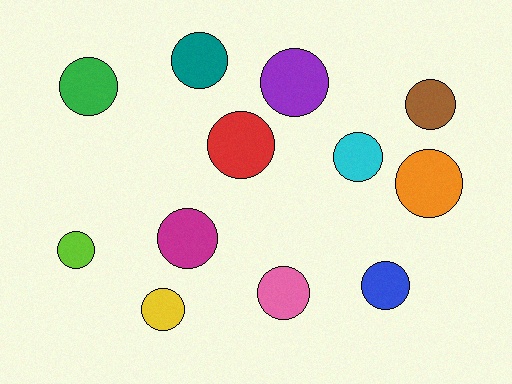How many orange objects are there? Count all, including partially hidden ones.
There is 1 orange object.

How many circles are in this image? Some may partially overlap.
There are 12 circles.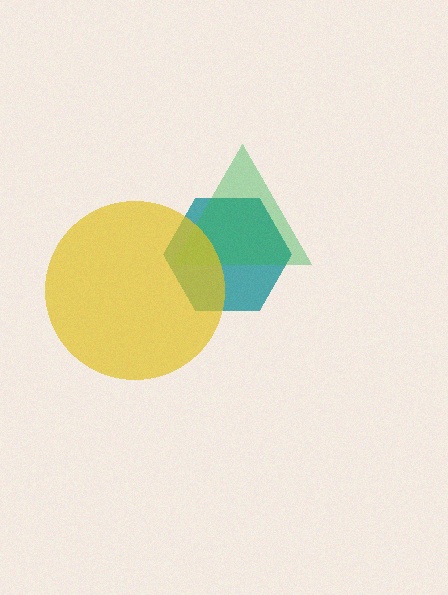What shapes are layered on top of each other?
The layered shapes are: a teal hexagon, a green triangle, a yellow circle.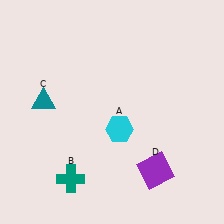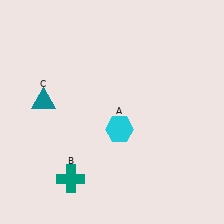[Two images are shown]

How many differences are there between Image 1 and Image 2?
There is 1 difference between the two images.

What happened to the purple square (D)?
The purple square (D) was removed in Image 2. It was in the bottom-right area of Image 1.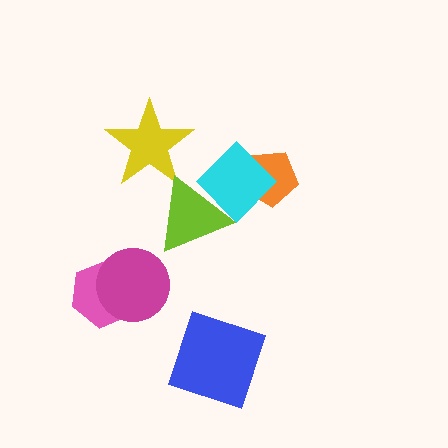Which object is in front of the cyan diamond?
The lime triangle is in front of the cyan diamond.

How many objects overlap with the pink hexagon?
1 object overlaps with the pink hexagon.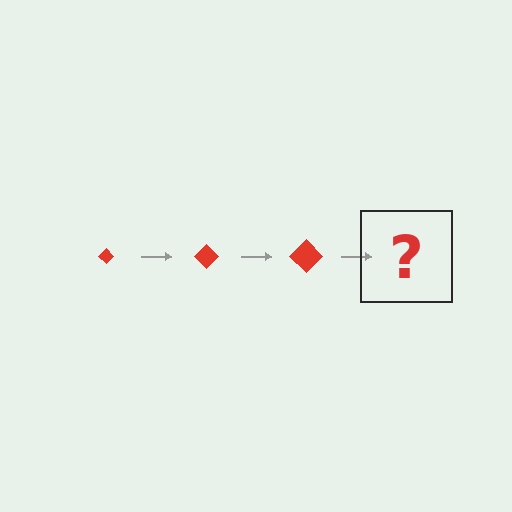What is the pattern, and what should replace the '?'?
The pattern is that the diamond gets progressively larger each step. The '?' should be a red diamond, larger than the previous one.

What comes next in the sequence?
The next element should be a red diamond, larger than the previous one.